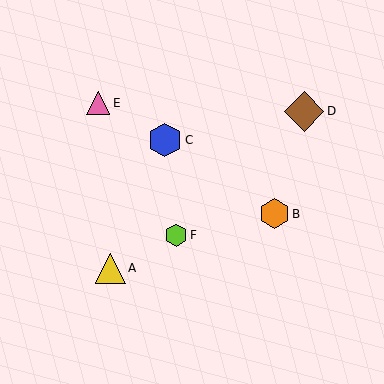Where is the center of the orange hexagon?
The center of the orange hexagon is at (274, 214).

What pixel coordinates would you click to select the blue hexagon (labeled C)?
Click at (165, 140) to select the blue hexagon C.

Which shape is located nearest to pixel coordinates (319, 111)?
The brown diamond (labeled D) at (304, 111) is nearest to that location.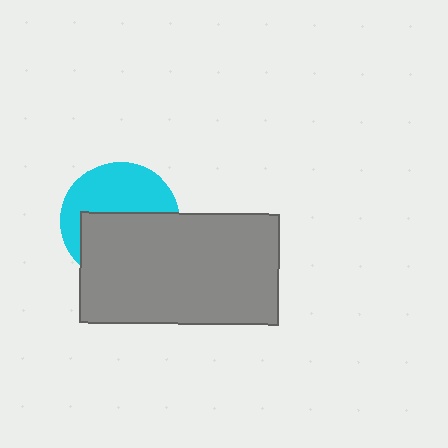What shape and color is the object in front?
The object in front is a gray rectangle.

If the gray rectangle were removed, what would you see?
You would see the complete cyan circle.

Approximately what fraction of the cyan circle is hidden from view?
Roughly 53% of the cyan circle is hidden behind the gray rectangle.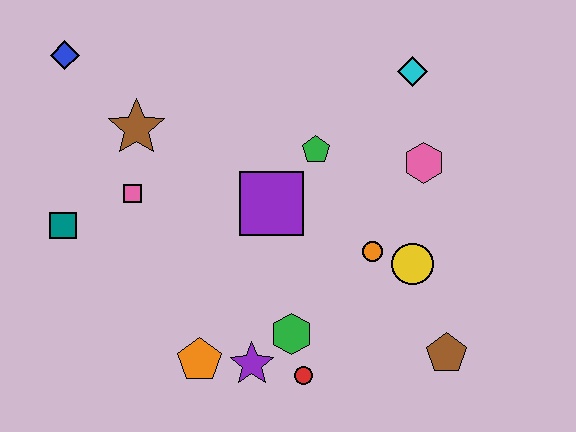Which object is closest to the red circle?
The green hexagon is closest to the red circle.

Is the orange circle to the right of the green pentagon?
Yes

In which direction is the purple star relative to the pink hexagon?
The purple star is below the pink hexagon.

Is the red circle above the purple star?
No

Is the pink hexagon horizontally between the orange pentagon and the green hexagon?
No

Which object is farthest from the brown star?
The brown pentagon is farthest from the brown star.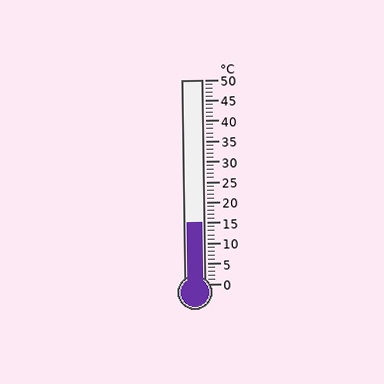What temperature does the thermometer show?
The thermometer shows approximately 15°C.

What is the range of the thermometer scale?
The thermometer scale ranges from 0°C to 50°C.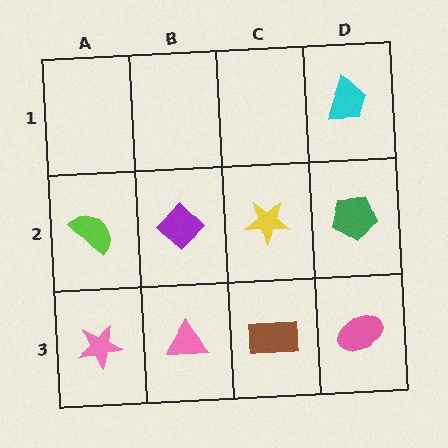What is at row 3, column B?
A pink triangle.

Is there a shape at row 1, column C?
No, that cell is empty.